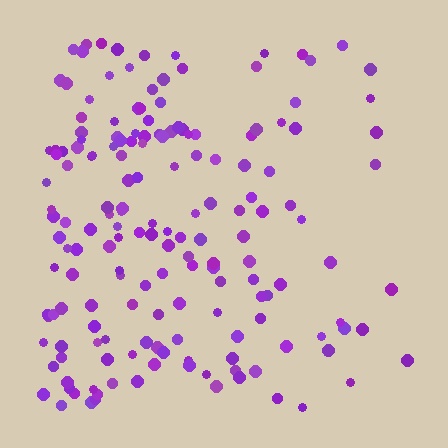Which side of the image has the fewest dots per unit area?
The right.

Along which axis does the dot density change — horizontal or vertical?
Horizontal.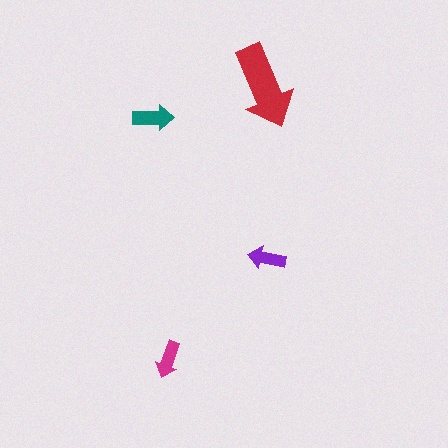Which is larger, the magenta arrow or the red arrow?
The red one.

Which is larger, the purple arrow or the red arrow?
The red one.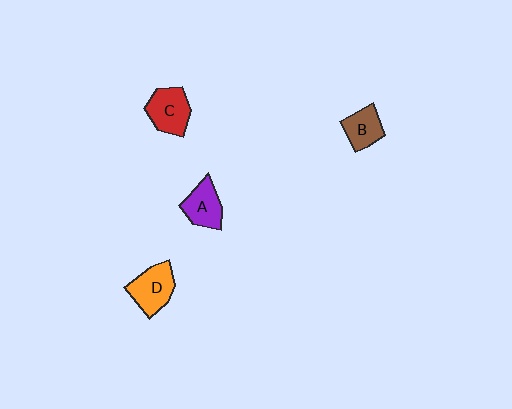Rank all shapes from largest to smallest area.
From largest to smallest: D (orange), C (red), A (purple), B (brown).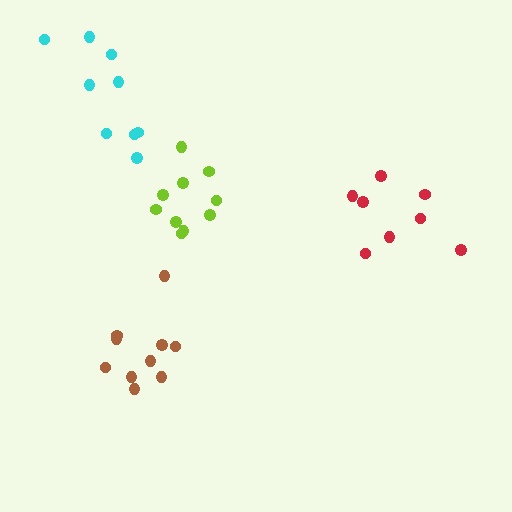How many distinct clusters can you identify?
There are 4 distinct clusters.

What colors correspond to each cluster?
The clusters are colored: cyan, lime, brown, red.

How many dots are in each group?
Group 1: 9 dots, Group 2: 10 dots, Group 3: 10 dots, Group 4: 8 dots (37 total).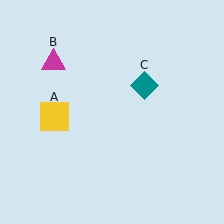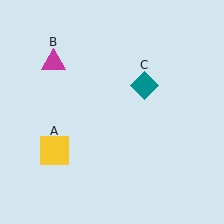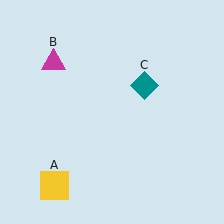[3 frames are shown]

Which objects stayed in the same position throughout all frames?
Magenta triangle (object B) and teal diamond (object C) remained stationary.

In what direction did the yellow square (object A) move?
The yellow square (object A) moved down.